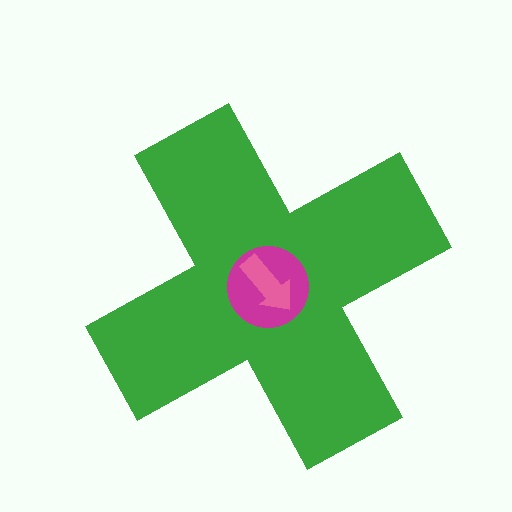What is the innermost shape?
The pink arrow.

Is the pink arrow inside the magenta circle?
Yes.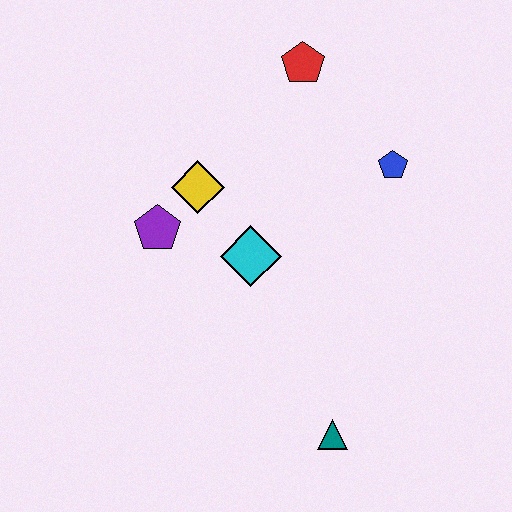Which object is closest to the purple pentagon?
The yellow diamond is closest to the purple pentagon.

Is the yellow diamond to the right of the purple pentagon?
Yes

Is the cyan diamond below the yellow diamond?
Yes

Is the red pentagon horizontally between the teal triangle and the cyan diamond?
Yes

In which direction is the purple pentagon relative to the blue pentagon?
The purple pentagon is to the left of the blue pentagon.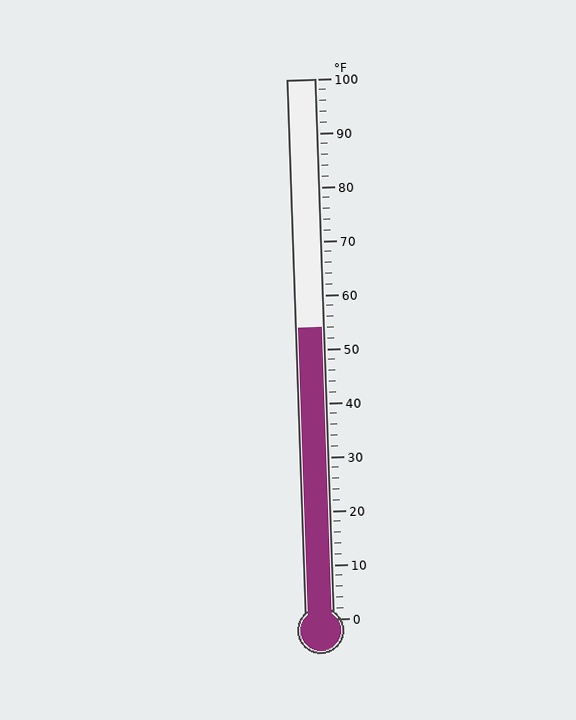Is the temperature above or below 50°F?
The temperature is above 50°F.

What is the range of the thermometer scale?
The thermometer scale ranges from 0°F to 100°F.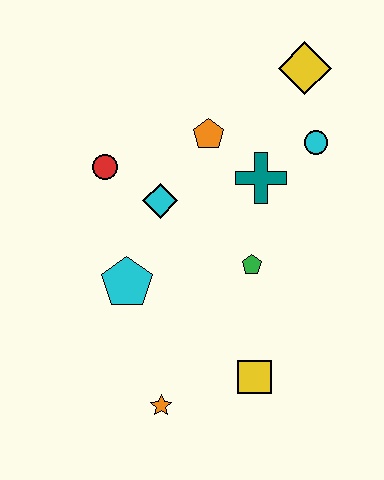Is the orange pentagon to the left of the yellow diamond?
Yes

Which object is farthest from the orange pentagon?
The orange star is farthest from the orange pentagon.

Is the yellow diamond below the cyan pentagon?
No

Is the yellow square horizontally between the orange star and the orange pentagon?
No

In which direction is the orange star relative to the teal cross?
The orange star is below the teal cross.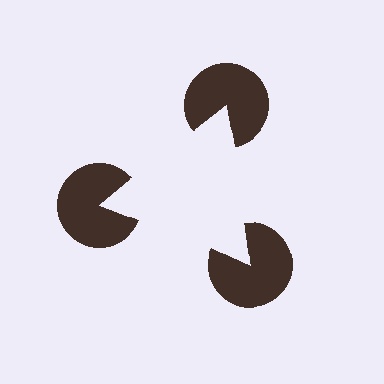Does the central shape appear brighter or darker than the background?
It typically appears slightly brighter than the background, even though no actual brightness change is drawn.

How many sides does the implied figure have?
3 sides.